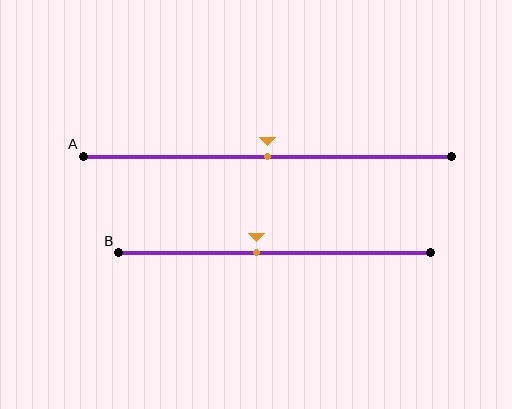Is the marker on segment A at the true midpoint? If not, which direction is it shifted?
Yes, the marker on segment A is at the true midpoint.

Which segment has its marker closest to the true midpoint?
Segment A has its marker closest to the true midpoint.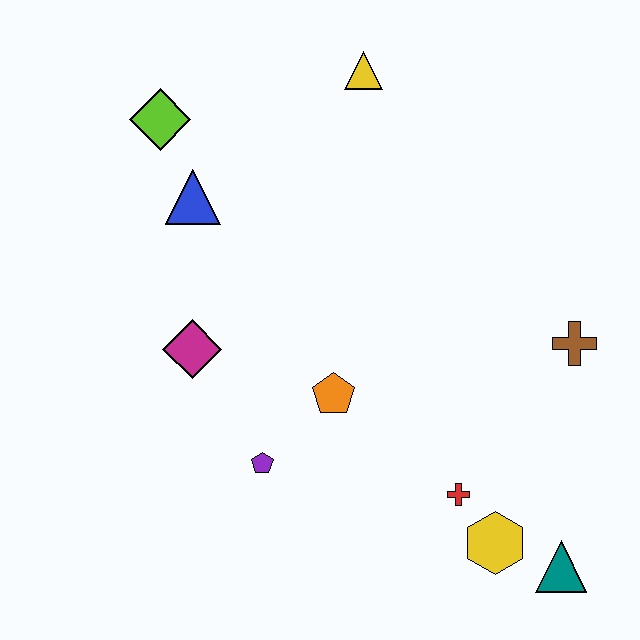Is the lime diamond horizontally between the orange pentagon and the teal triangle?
No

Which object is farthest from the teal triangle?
The lime diamond is farthest from the teal triangle.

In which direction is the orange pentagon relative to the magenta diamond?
The orange pentagon is to the right of the magenta diamond.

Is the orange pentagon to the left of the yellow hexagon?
Yes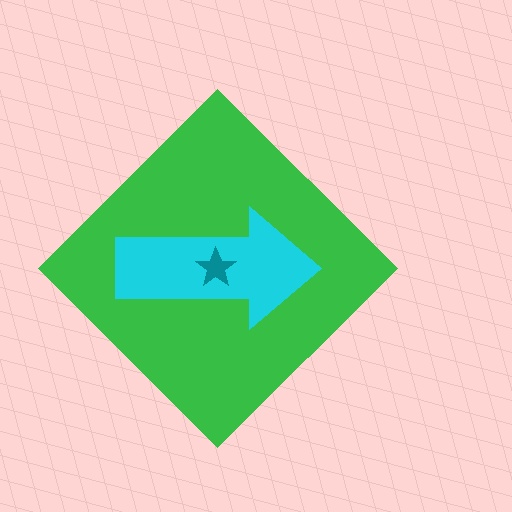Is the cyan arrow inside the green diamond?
Yes.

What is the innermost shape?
The teal star.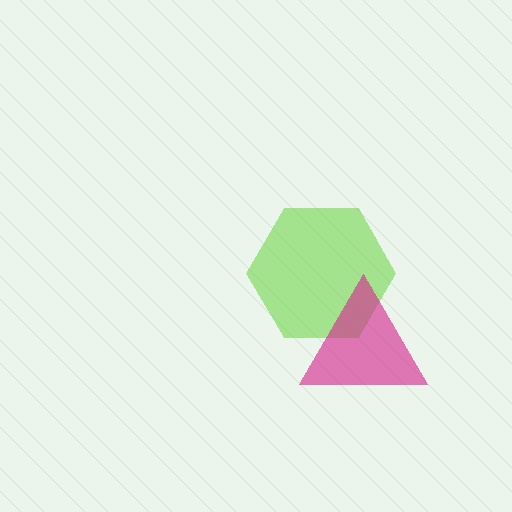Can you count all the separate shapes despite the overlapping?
Yes, there are 2 separate shapes.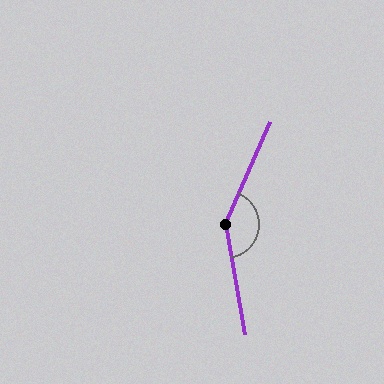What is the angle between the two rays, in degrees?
Approximately 146 degrees.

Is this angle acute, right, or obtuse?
It is obtuse.